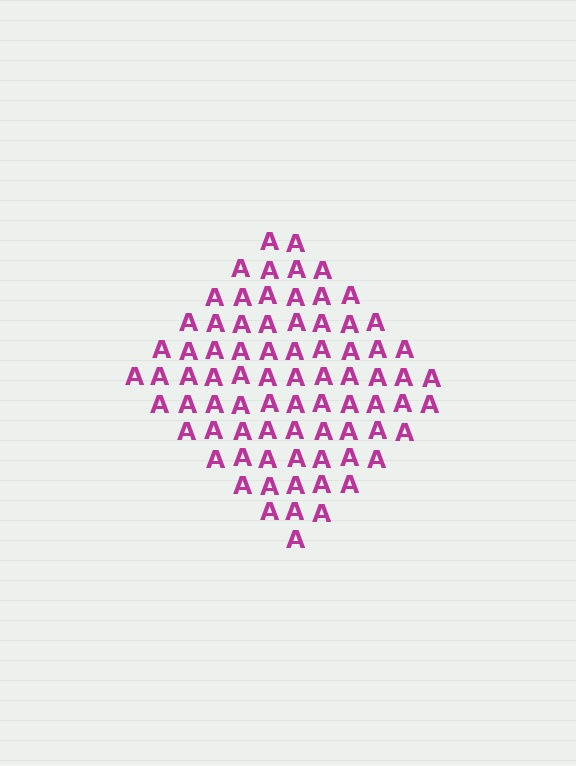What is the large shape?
The large shape is a diamond.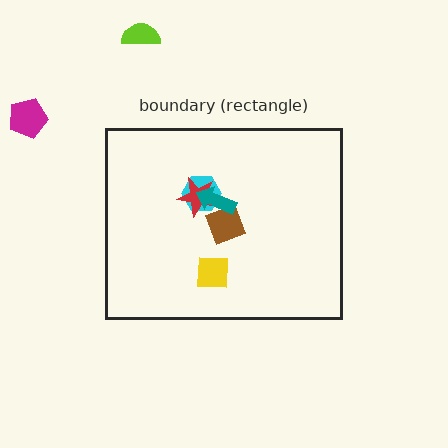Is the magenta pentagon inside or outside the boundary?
Outside.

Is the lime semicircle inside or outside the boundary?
Outside.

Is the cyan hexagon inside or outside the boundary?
Inside.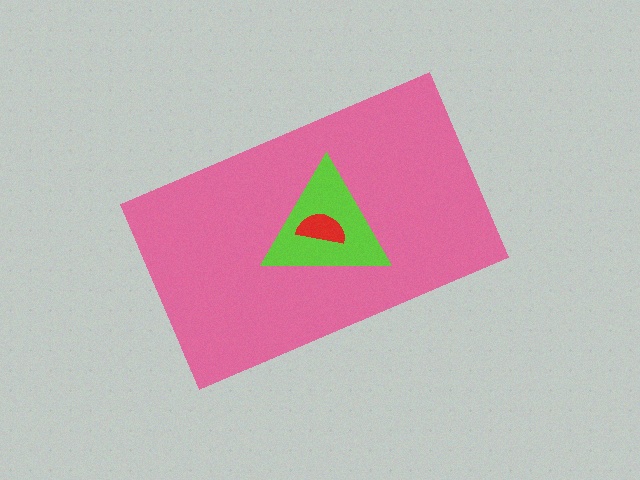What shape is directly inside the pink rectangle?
The lime triangle.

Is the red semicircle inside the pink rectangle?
Yes.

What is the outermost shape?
The pink rectangle.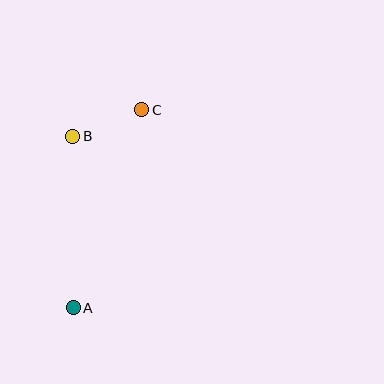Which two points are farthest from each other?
Points A and C are farthest from each other.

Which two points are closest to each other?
Points B and C are closest to each other.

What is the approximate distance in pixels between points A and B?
The distance between A and B is approximately 172 pixels.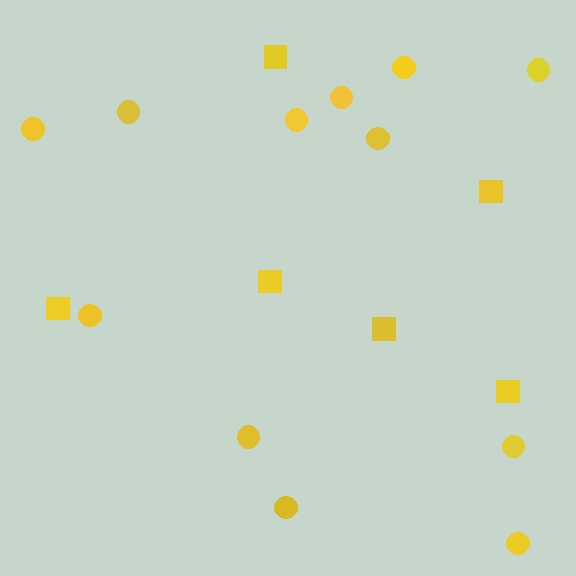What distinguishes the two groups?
There are 2 groups: one group of squares (6) and one group of circles (12).